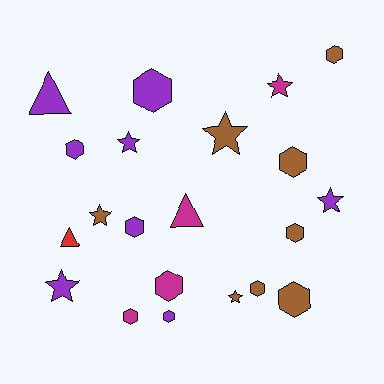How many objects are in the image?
There are 21 objects.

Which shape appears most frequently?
Hexagon, with 11 objects.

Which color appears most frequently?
Brown, with 8 objects.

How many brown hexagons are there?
There are 5 brown hexagons.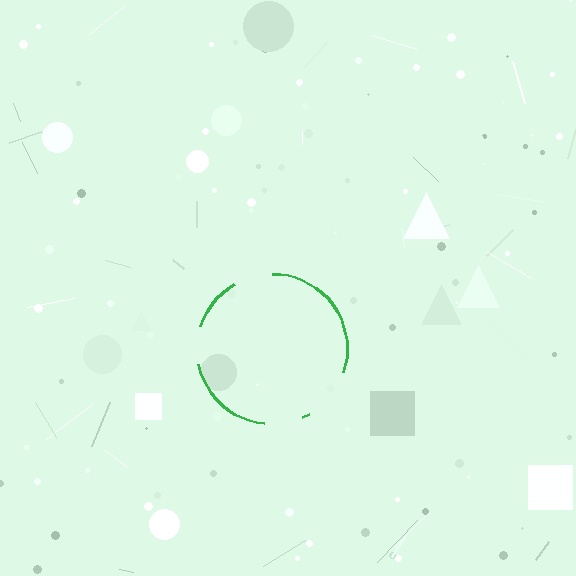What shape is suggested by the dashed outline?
The dashed outline suggests a circle.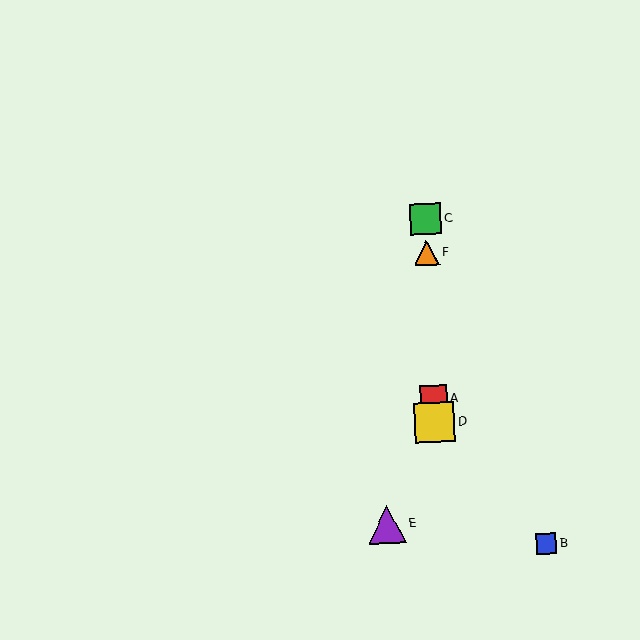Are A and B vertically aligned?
No, A is at x≈434 and B is at x≈546.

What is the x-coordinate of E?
Object E is at x≈387.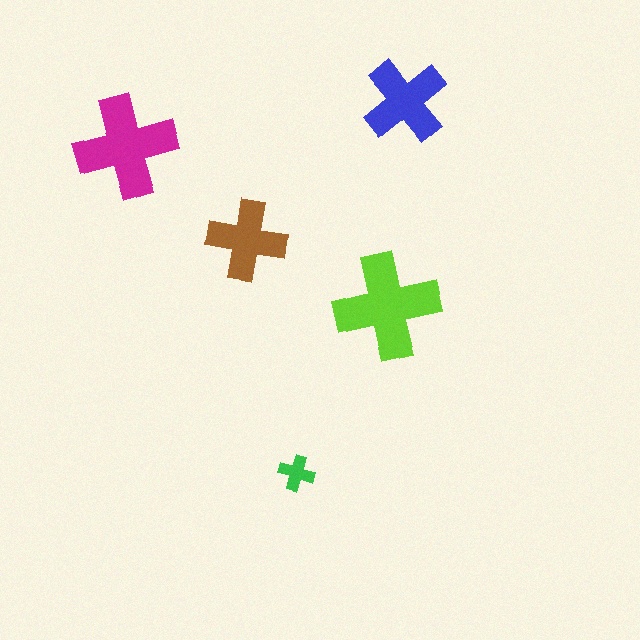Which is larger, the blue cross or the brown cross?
The blue one.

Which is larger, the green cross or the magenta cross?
The magenta one.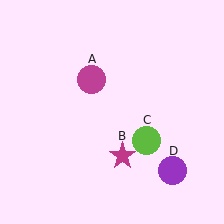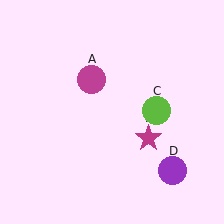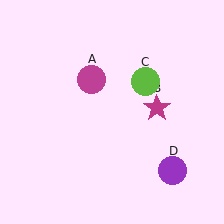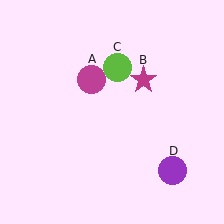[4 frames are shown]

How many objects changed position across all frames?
2 objects changed position: magenta star (object B), lime circle (object C).